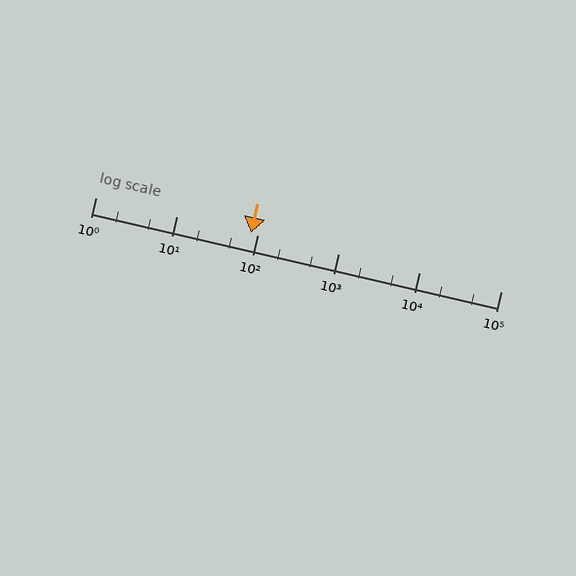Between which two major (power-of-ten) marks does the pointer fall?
The pointer is between 10 and 100.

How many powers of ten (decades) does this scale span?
The scale spans 5 decades, from 1 to 100000.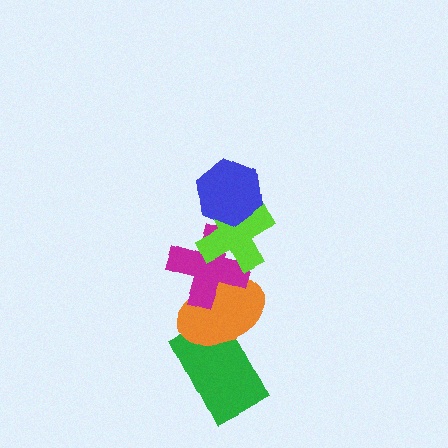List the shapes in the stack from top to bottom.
From top to bottom: the blue hexagon, the lime cross, the magenta cross, the orange ellipse, the green rectangle.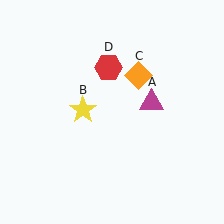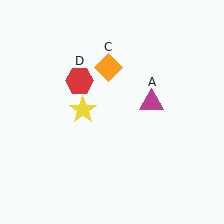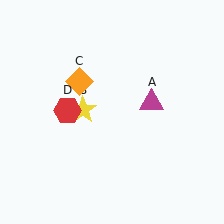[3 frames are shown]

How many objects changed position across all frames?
2 objects changed position: orange diamond (object C), red hexagon (object D).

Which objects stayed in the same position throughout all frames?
Magenta triangle (object A) and yellow star (object B) remained stationary.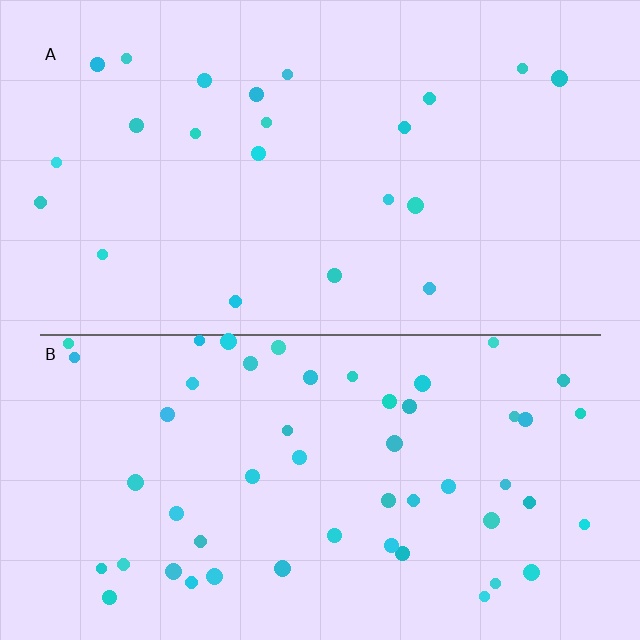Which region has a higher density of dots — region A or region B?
B (the bottom).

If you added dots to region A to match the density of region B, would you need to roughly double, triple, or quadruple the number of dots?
Approximately double.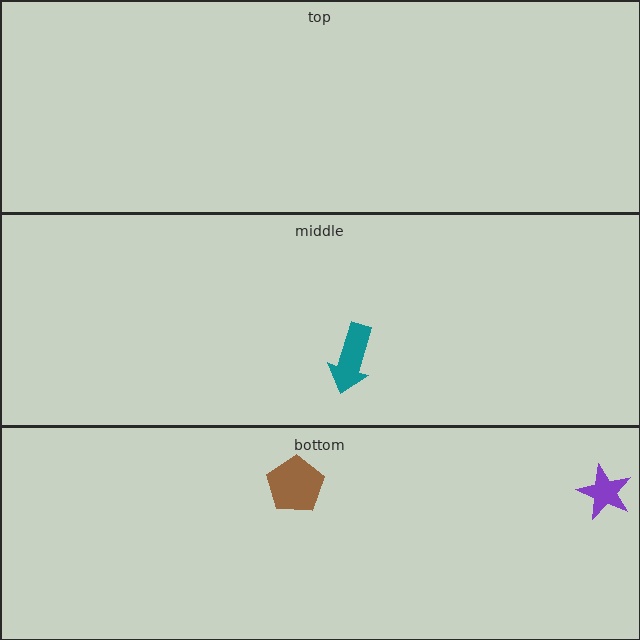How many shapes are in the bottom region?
2.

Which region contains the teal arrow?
The middle region.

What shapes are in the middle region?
The teal arrow.